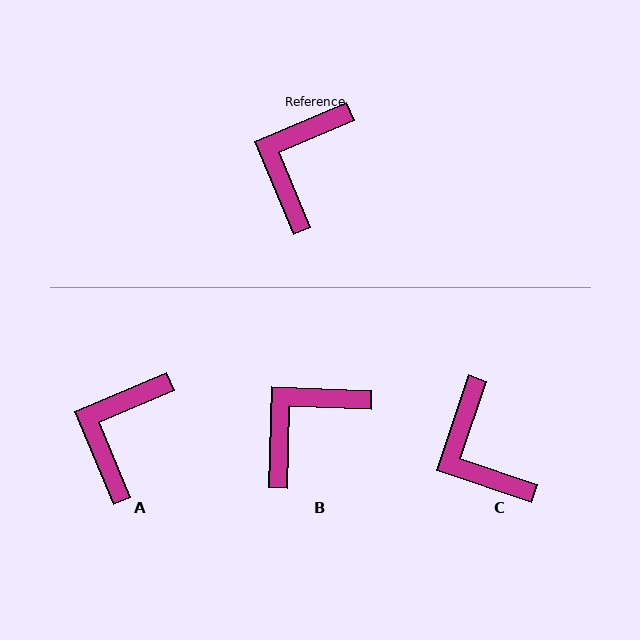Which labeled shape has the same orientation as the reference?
A.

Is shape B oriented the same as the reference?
No, it is off by about 25 degrees.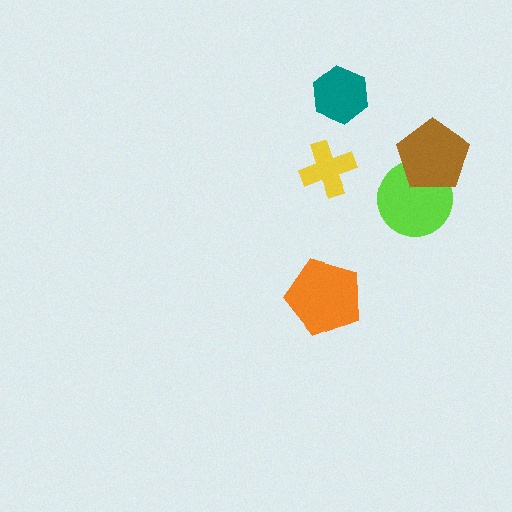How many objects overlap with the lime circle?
1 object overlaps with the lime circle.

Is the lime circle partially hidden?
Yes, it is partially covered by another shape.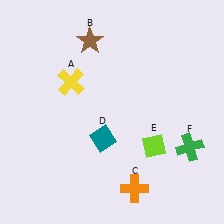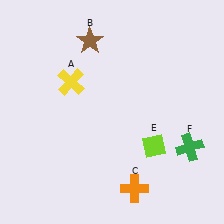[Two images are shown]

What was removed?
The teal diamond (D) was removed in Image 2.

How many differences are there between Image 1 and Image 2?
There is 1 difference between the two images.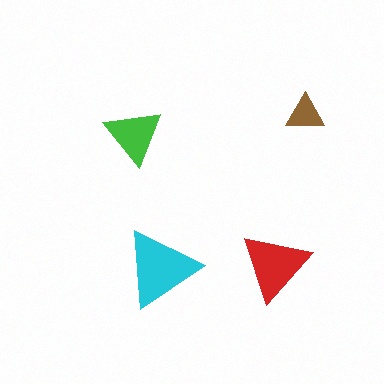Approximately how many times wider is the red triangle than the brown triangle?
About 2 times wider.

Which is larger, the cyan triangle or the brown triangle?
The cyan one.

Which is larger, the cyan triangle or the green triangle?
The cyan one.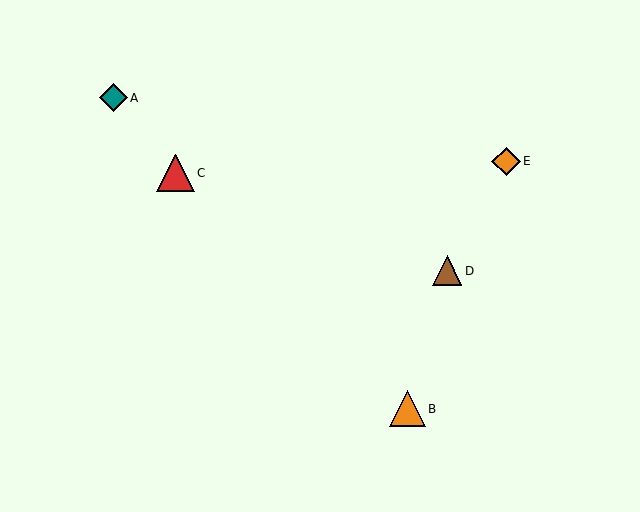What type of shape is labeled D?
Shape D is a brown triangle.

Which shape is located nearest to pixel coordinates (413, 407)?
The orange triangle (labeled B) at (407, 409) is nearest to that location.